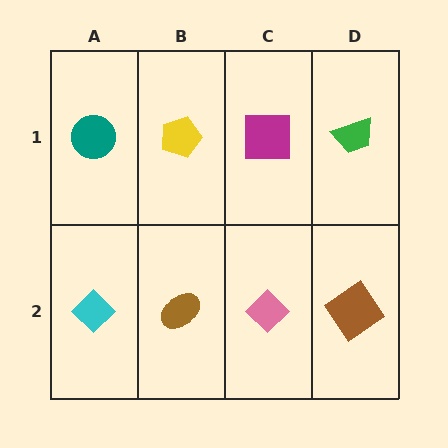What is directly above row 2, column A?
A teal circle.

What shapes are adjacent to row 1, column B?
A brown ellipse (row 2, column B), a teal circle (row 1, column A), a magenta square (row 1, column C).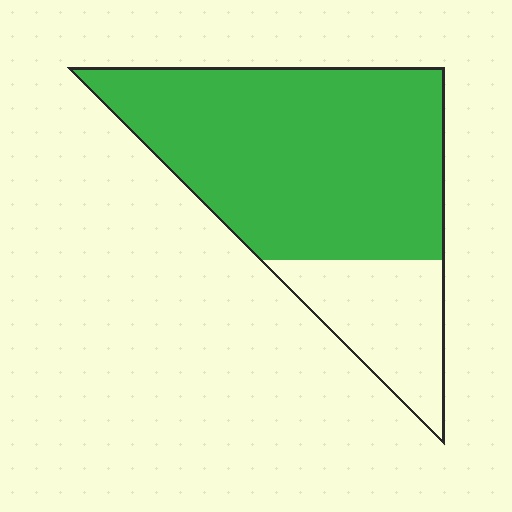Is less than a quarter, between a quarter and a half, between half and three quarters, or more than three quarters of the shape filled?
More than three quarters.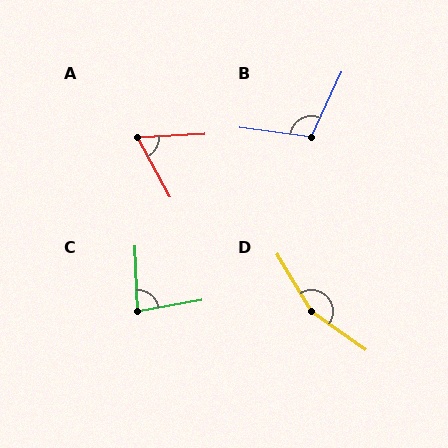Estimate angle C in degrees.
Approximately 82 degrees.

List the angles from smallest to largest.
A (65°), C (82°), B (108°), D (156°).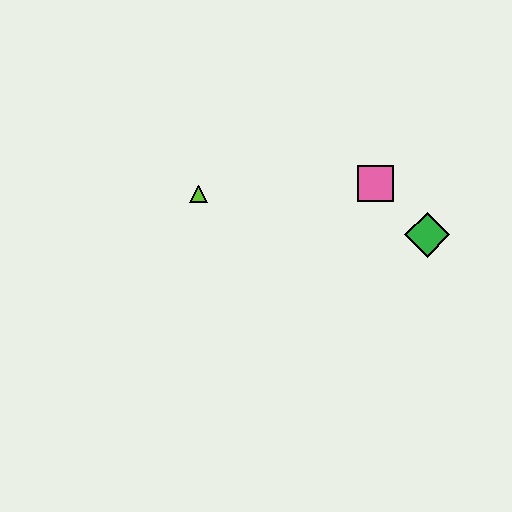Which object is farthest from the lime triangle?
The green diamond is farthest from the lime triangle.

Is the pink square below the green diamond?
No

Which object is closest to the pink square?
The green diamond is closest to the pink square.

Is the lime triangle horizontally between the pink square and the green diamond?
No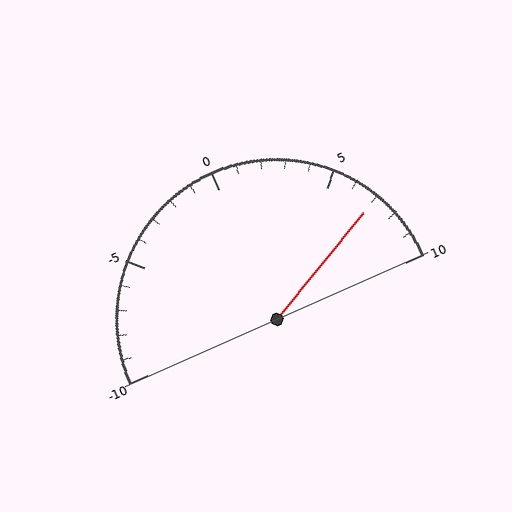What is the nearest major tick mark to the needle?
The nearest major tick mark is 5.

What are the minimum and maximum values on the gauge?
The gauge ranges from -10 to 10.